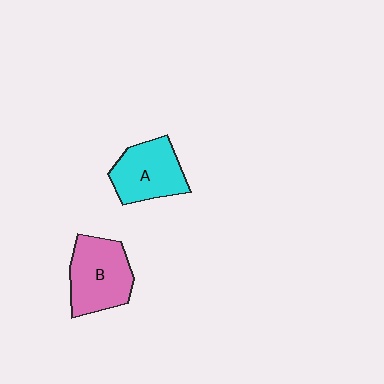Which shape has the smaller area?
Shape A (cyan).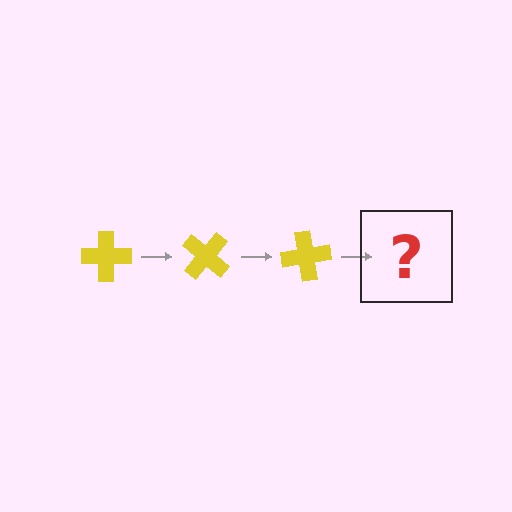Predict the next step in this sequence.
The next step is a yellow cross rotated 120 degrees.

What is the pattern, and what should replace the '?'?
The pattern is that the cross rotates 40 degrees each step. The '?' should be a yellow cross rotated 120 degrees.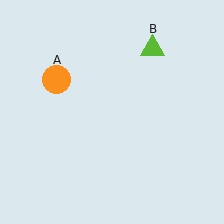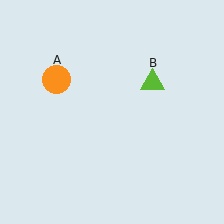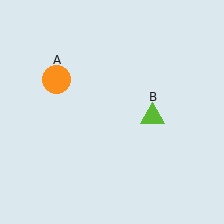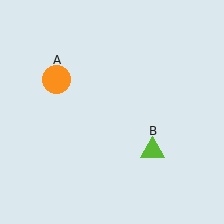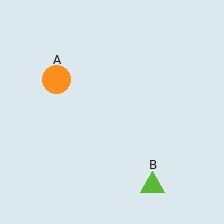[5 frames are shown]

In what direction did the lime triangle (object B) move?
The lime triangle (object B) moved down.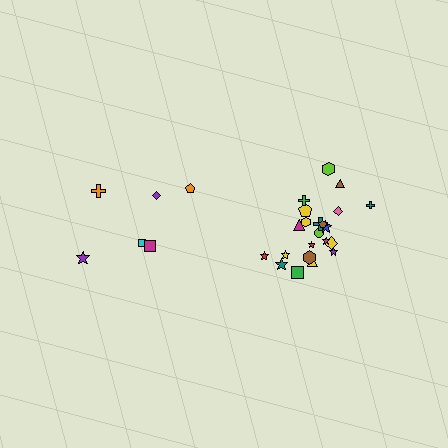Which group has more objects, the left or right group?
The right group.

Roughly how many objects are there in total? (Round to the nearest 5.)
Roughly 30 objects in total.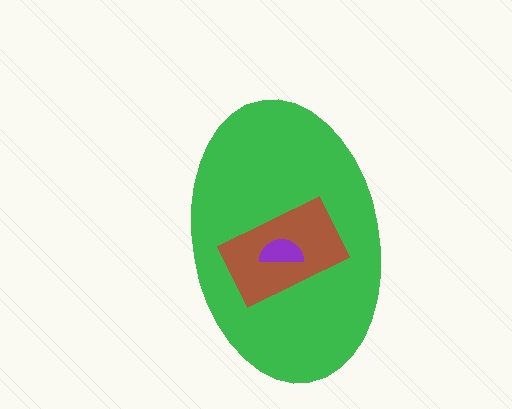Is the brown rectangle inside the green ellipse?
Yes.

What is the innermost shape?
The purple semicircle.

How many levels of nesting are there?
3.